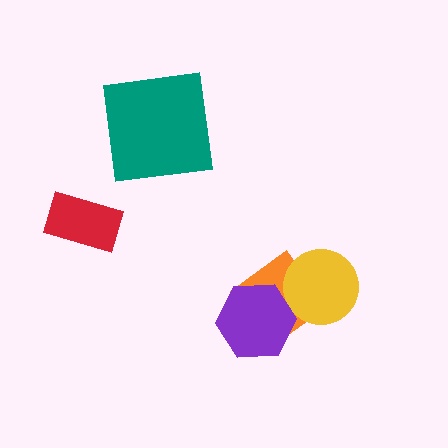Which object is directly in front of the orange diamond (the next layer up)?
The yellow circle is directly in front of the orange diamond.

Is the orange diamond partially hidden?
Yes, it is partially covered by another shape.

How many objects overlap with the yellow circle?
1 object overlaps with the yellow circle.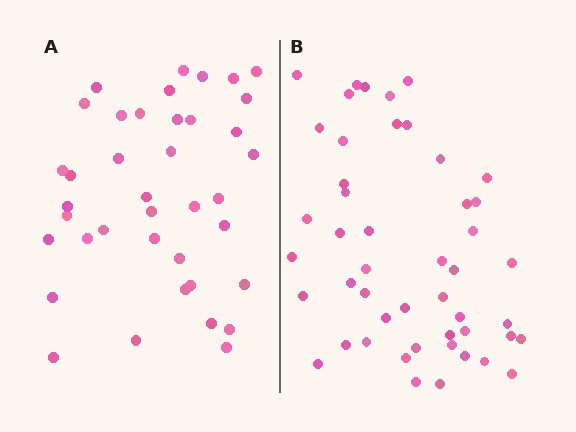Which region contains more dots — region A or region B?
Region B (the right region) has more dots.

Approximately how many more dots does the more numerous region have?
Region B has roughly 8 or so more dots than region A.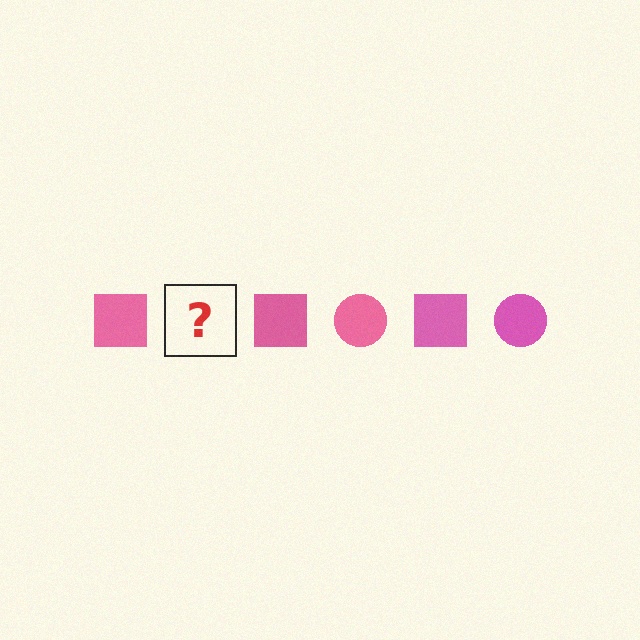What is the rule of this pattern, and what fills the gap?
The rule is that the pattern cycles through square, circle shapes in pink. The gap should be filled with a pink circle.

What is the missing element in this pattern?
The missing element is a pink circle.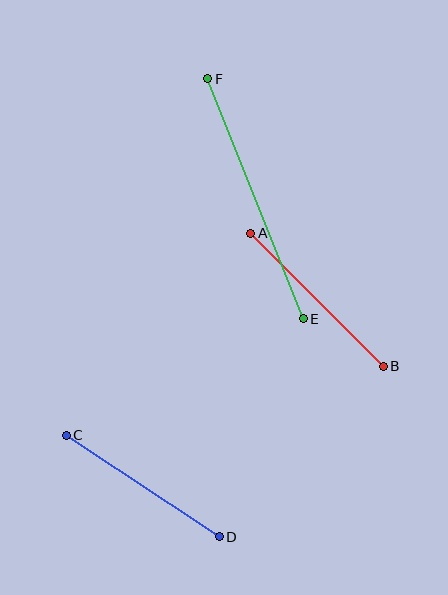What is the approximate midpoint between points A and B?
The midpoint is at approximately (317, 300) pixels.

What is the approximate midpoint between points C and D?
The midpoint is at approximately (143, 486) pixels.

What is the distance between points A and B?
The distance is approximately 187 pixels.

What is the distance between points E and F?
The distance is approximately 258 pixels.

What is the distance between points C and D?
The distance is approximately 183 pixels.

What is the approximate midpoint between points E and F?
The midpoint is at approximately (256, 199) pixels.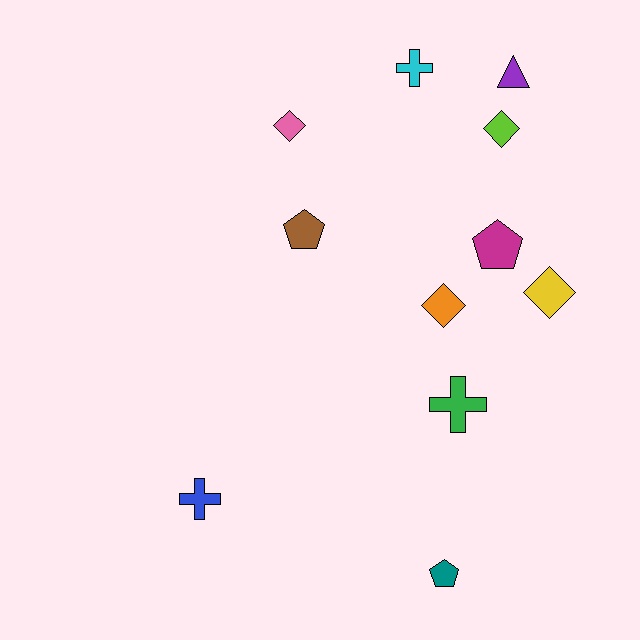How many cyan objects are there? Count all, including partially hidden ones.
There is 1 cyan object.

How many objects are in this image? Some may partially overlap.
There are 11 objects.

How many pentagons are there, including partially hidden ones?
There are 3 pentagons.